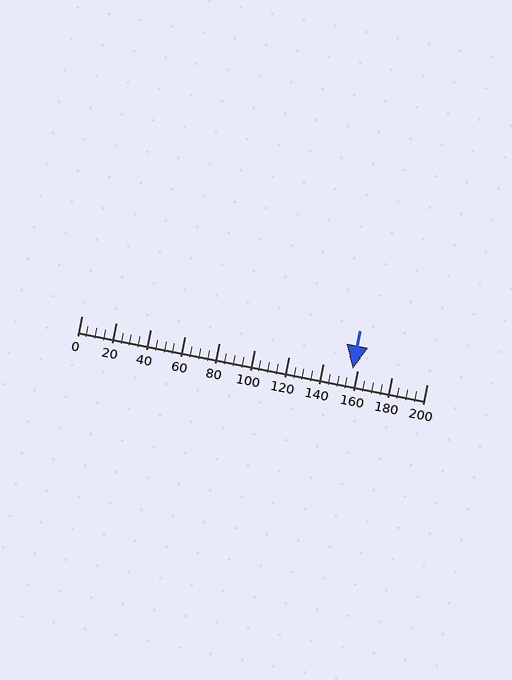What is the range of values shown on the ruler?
The ruler shows values from 0 to 200.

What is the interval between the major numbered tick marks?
The major tick marks are spaced 20 units apart.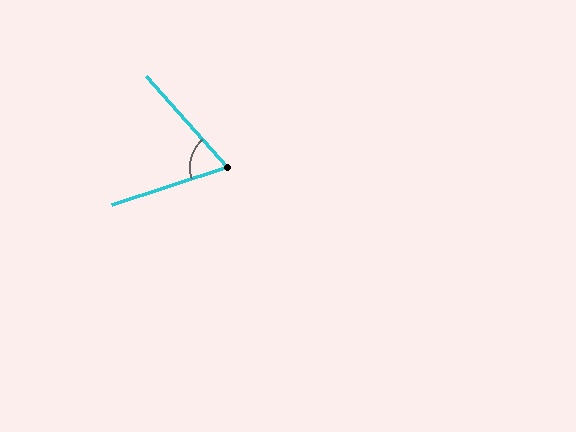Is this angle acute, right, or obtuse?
It is acute.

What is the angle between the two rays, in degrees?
Approximately 66 degrees.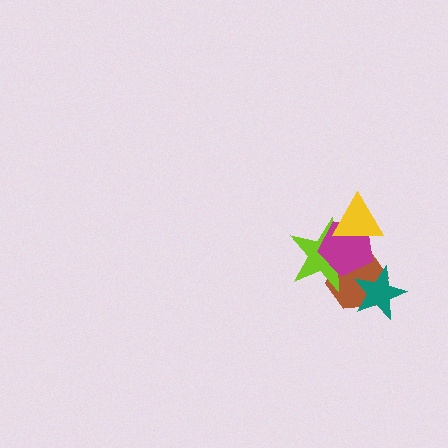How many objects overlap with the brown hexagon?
3 objects overlap with the brown hexagon.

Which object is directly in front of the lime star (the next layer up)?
The magenta pentagon is directly in front of the lime star.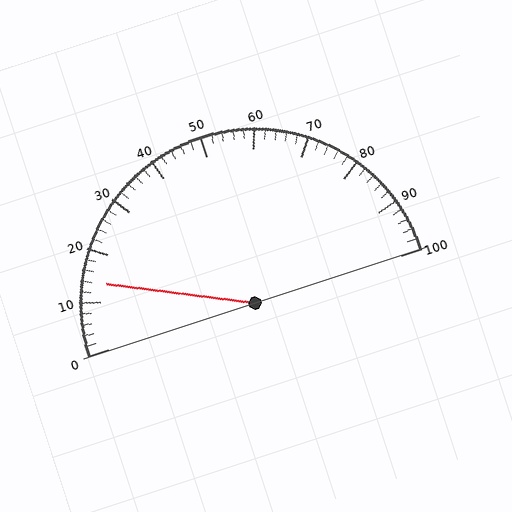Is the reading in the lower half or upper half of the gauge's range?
The reading is in the lower half of the range (0 to 100).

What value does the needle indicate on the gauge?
The needle indicates approximately 14.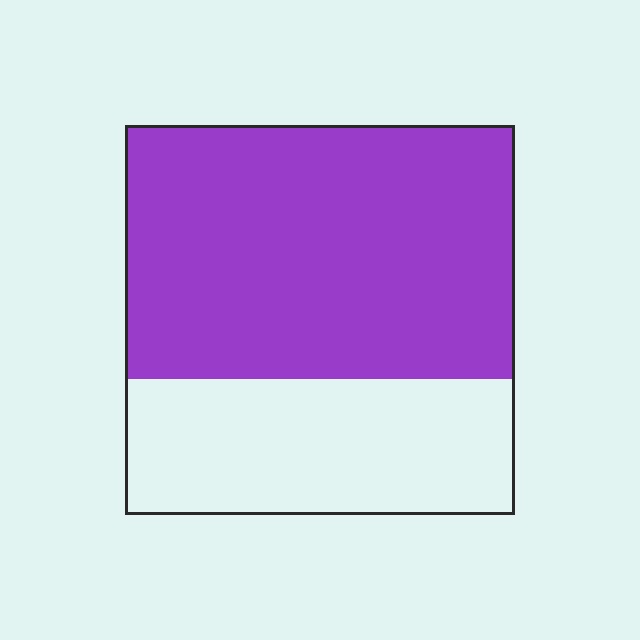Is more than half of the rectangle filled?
Yes.